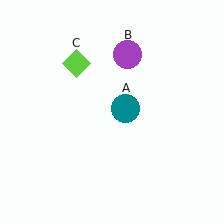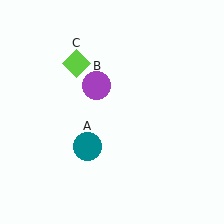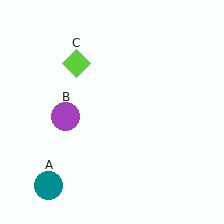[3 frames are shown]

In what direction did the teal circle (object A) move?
The teal circle (object A) moved down and to the left.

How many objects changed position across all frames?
2 objects changed position: teal circle (object A), purple circle (object B).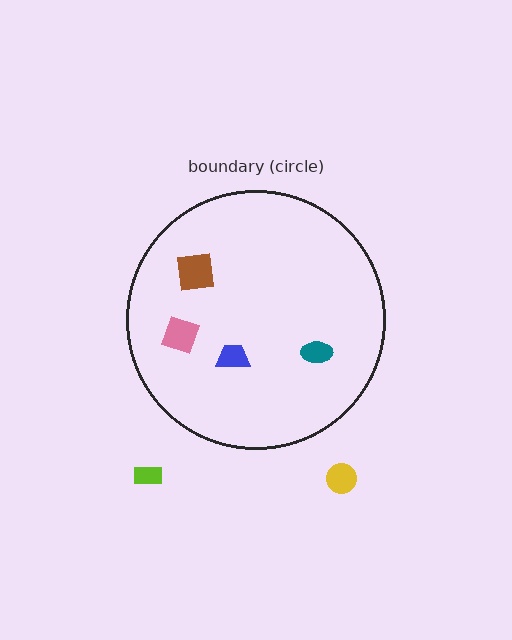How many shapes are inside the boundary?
4 inside, 2 outside.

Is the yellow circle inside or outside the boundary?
Outside.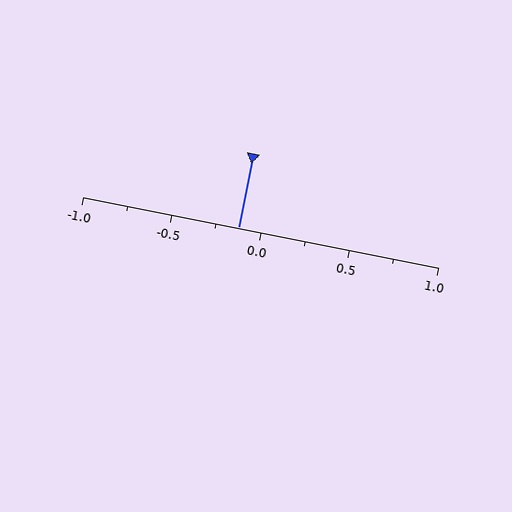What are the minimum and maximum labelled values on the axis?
The axis runs from -1.0 to 1.0.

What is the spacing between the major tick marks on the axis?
The major ticks are spaced 0.5 apart.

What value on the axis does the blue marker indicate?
The marker indicates approximately -0.12.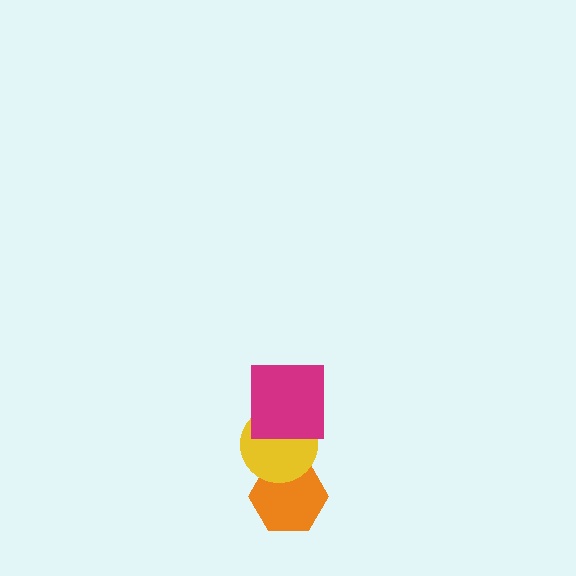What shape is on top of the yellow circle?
The magenta square is on top of the yellow circle.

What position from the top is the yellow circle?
The yellow circle is 2nd from the top.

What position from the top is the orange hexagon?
The orange hexagon is 3rd from the top.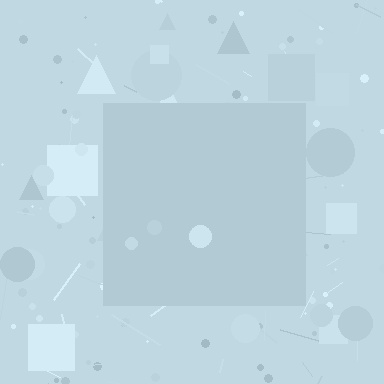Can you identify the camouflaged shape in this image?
The camouflaged shape is a square.